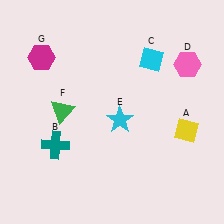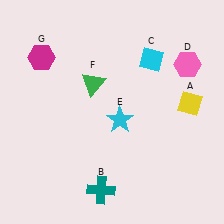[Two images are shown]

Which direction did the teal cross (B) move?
The teal cross (B) moved right.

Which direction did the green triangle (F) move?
The green triangle (F) moved right.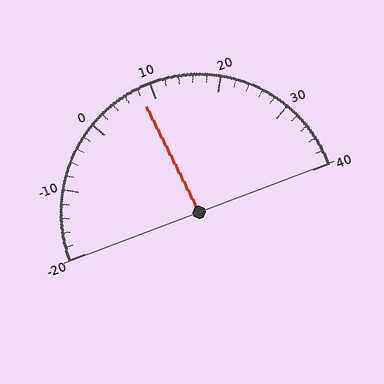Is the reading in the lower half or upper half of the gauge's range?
The reading is in the lower half of the range (-20 to 40).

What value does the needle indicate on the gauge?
The needle indicates approximately 8.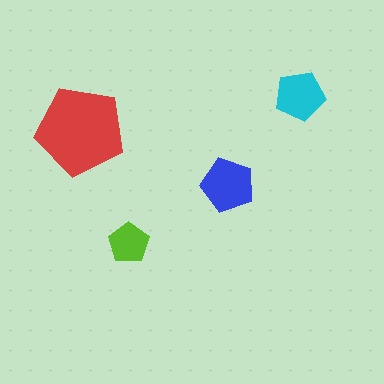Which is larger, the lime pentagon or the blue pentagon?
The blue one.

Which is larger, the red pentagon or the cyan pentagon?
The red one.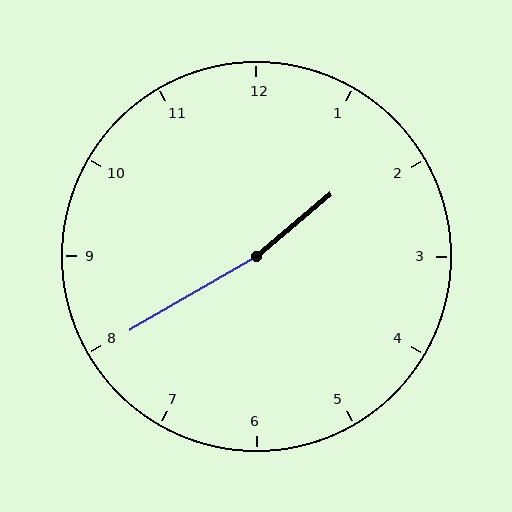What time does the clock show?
1:40.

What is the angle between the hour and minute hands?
Approximately 170 degrees.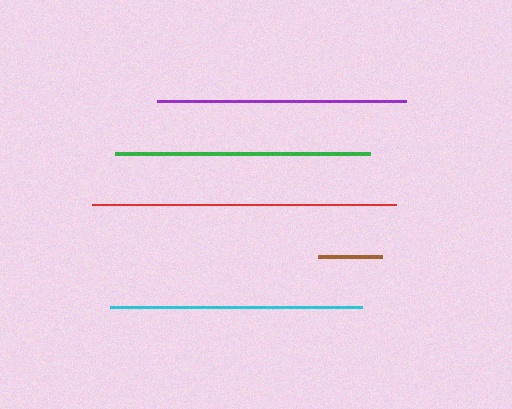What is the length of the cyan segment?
The cyan segment is approximately 251 pixels long.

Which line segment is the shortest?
The brown line is the shortest at approximately 64 pixels.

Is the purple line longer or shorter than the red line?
The red line is longer than the purple line.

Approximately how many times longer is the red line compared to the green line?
The red line is approximately 1.2 times the length of the green line.